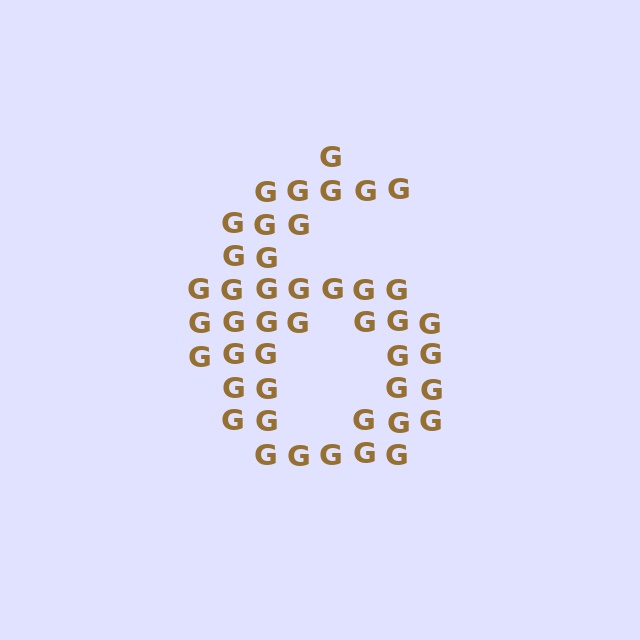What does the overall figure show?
The overall figure shows the digit 6.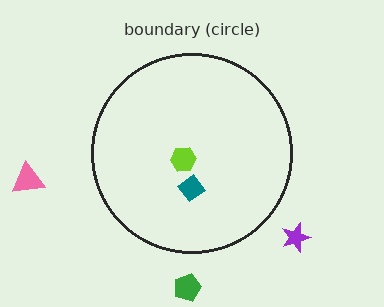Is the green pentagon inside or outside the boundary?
Outside.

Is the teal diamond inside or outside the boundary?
Inside.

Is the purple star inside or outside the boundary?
Outside.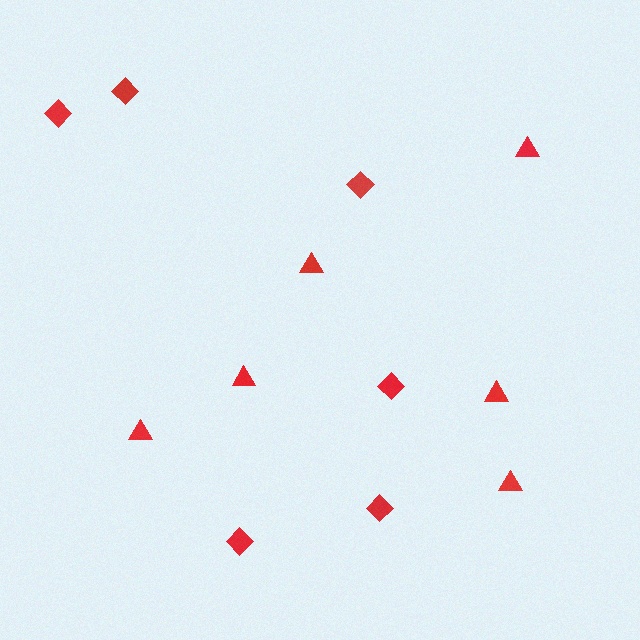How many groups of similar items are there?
There are 2 groups: one group of diamonds (6) and one group of triangles (6).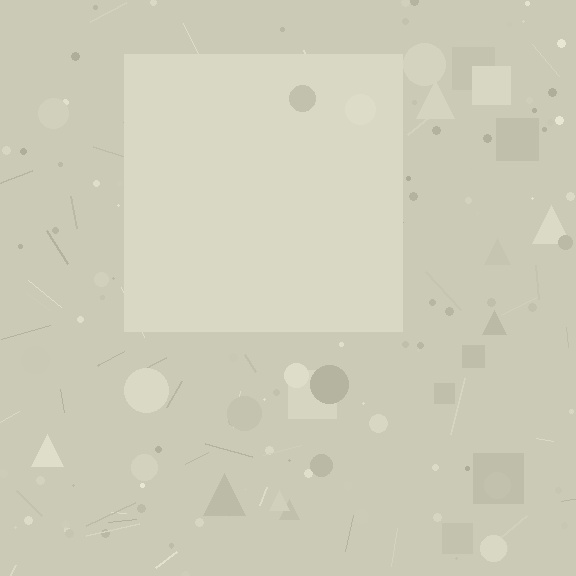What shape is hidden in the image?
A square is hidden in the image.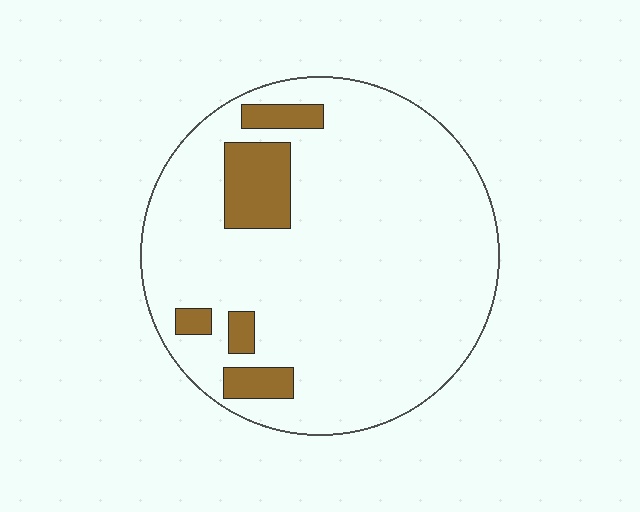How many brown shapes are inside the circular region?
5.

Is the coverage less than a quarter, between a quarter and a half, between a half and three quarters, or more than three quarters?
Less than a quarter.